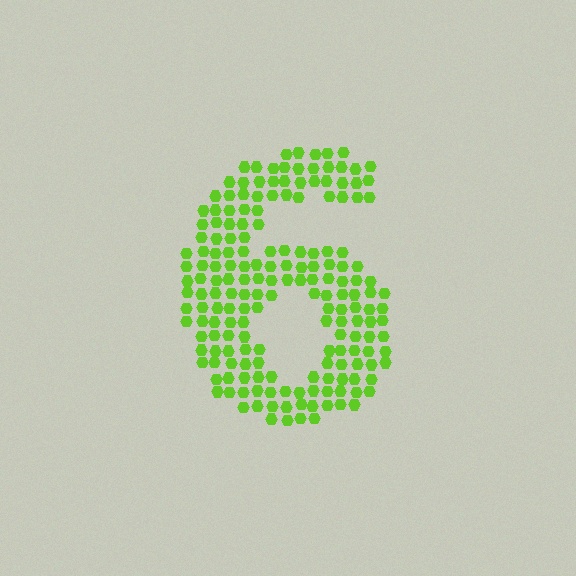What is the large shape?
The large shape is the digit 6.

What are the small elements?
The small elements are hexagons.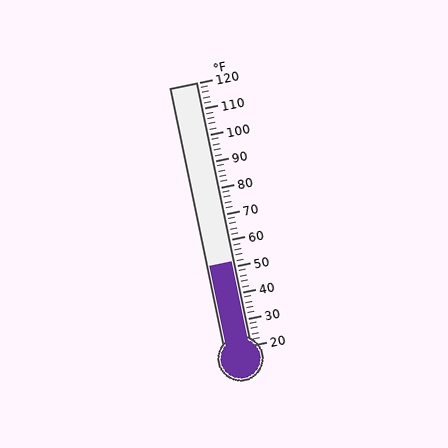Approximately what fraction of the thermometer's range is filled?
The thermometer is filled to approximately 30% of its range.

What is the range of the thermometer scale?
The thermometer scale ranges from 20°F to 120°F.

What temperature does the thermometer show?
The thermometer shows approximately 52°F.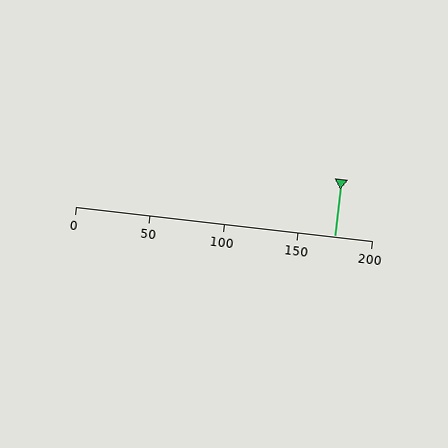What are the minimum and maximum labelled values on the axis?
The axis runs from 0 to 200.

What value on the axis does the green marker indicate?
The marker indicates approximately 175.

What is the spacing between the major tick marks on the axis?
The major ticks are spaced 50 apart.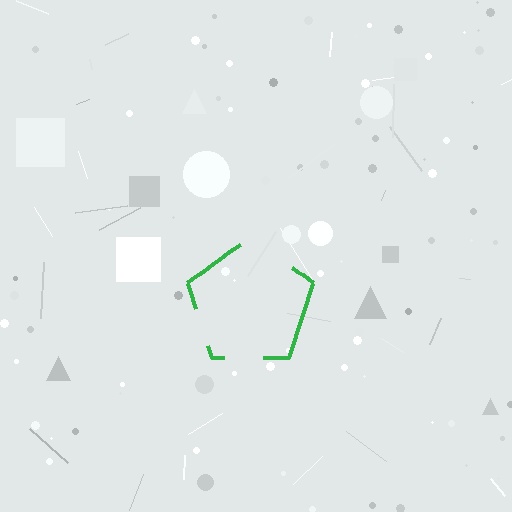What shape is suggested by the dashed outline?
The dashed outline suggests a pentagon.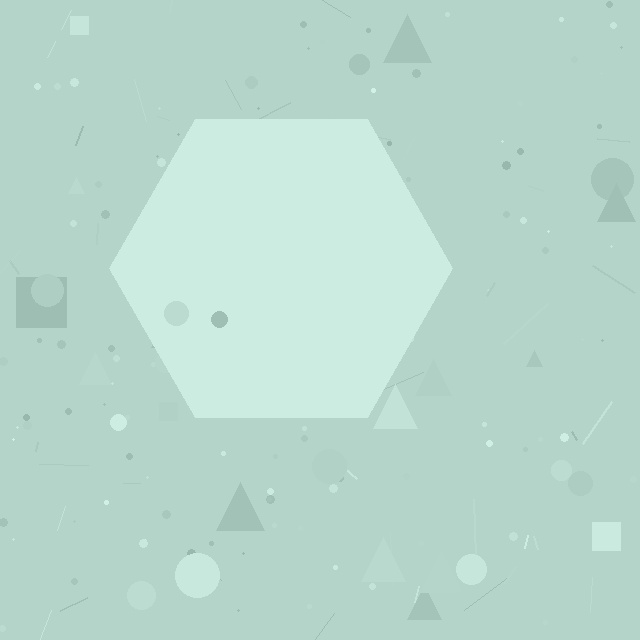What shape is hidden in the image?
A hexagon is hidden in the image.